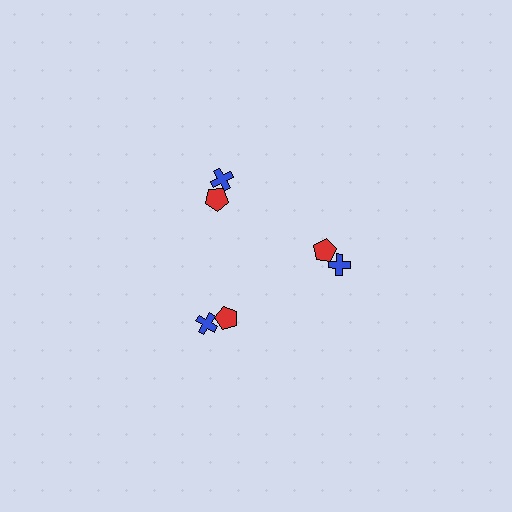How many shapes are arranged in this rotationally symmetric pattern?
There are 6 shapes, arranged in 3 groups of 2.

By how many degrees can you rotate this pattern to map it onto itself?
The pattern maps onto itself every 120 degrees of rotation.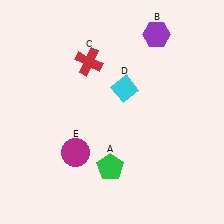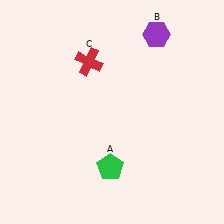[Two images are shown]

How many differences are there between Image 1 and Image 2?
There are 2 differences between the two images.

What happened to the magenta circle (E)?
The magenta circle (E) was removed in Image 2. It was in the bottom-left area of Image 1.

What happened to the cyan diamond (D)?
The cyan diamond (D) was removed in Image 2. It was in the top-right area of Image 1.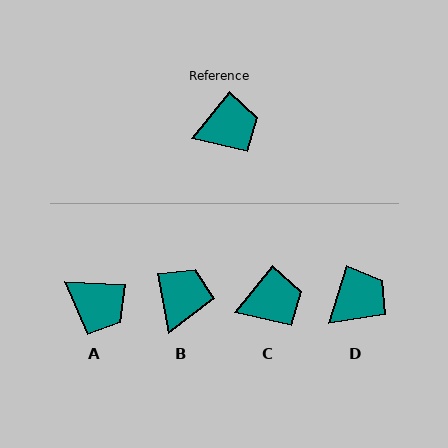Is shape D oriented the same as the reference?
No, it is off by about 21 degrees.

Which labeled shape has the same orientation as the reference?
C.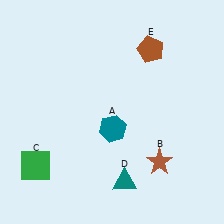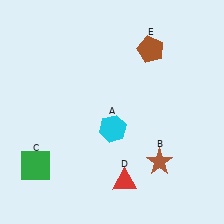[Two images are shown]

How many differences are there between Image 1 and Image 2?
There are 2 differences between the two images.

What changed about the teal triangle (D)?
In Image 1, D is teal. In Image 2, it changed to red.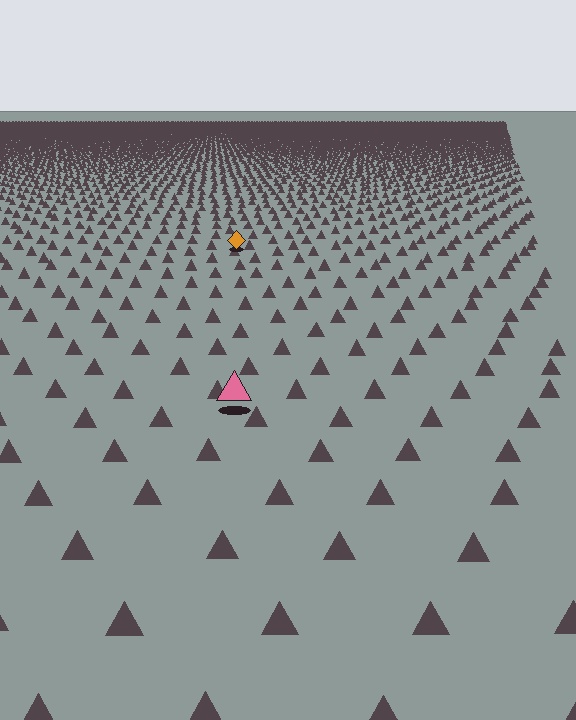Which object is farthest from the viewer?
The orange diamond is farthest from the viewer. It appears smaller and the ground texture around it is denser.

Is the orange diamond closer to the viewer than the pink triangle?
No. The pink triangle is closer — you can tell from the texture gradient: the ground texture is coarser near it.